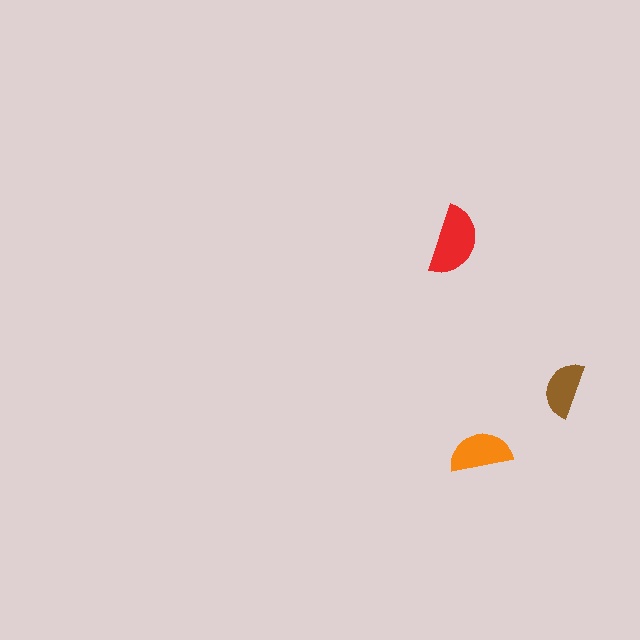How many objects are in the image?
There are 3 objects in the image.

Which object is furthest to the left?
The red semicircle is leftmost.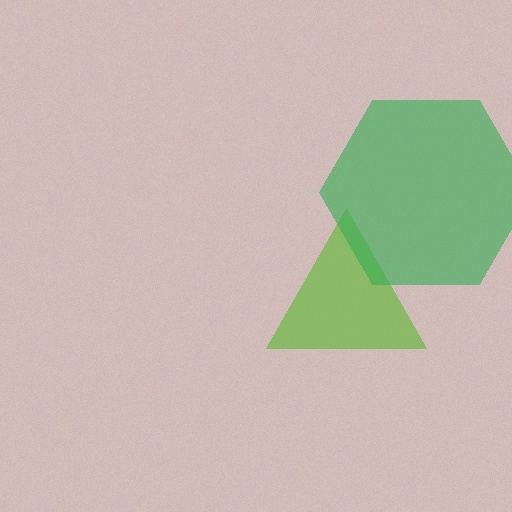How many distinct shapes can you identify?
There are 2 distinct shapes: a lime triangle, a green hexagon.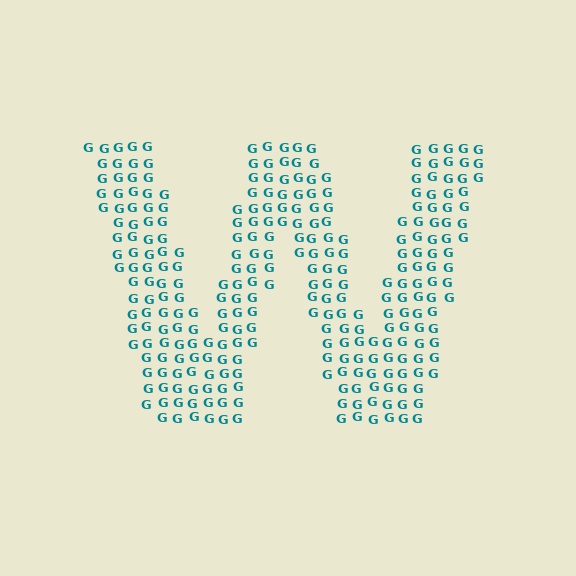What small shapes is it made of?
It is made of small letter G's.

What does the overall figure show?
The overall figure shows the letter W.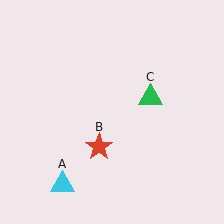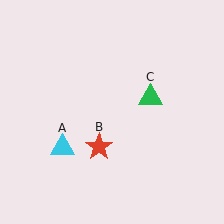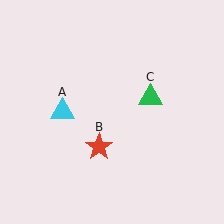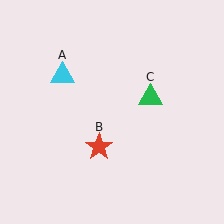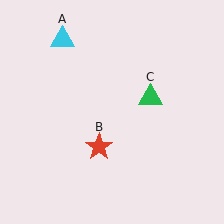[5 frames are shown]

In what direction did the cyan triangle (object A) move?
The cyan triangle (object A) moved up.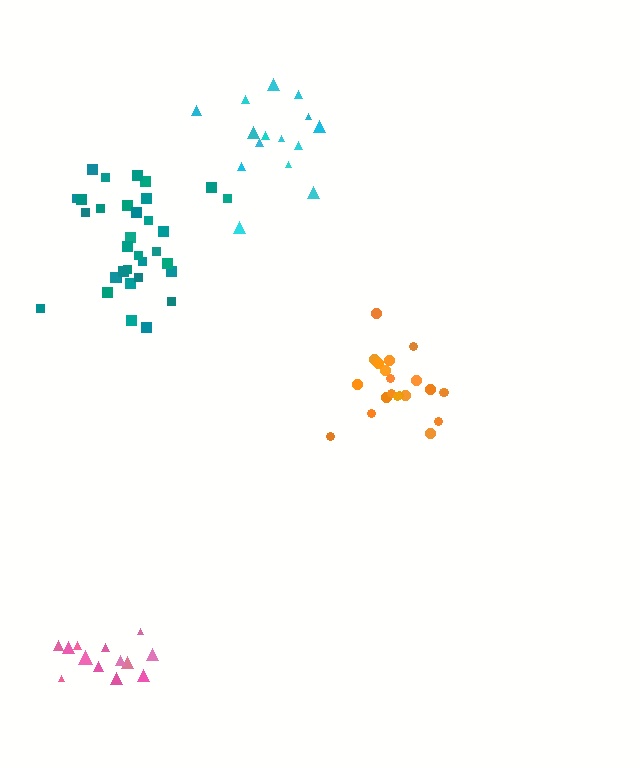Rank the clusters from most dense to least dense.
orange, pink, teal, cyan.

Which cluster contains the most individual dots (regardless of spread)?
Teal (33).